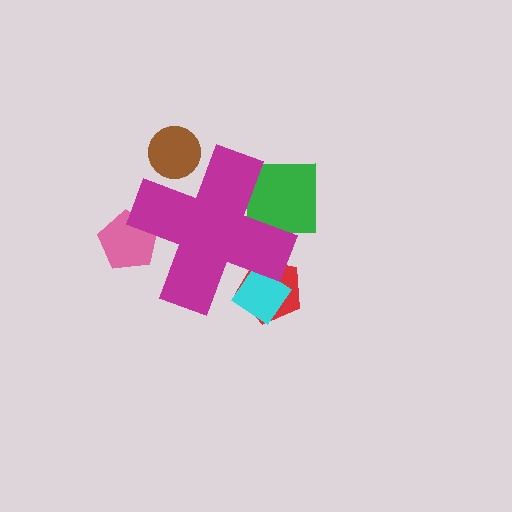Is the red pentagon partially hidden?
Yes, the red pentagon is partially hidden behind the magenta cross.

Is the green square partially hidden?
Yes, the green square is partially hidden behind the magenta cross.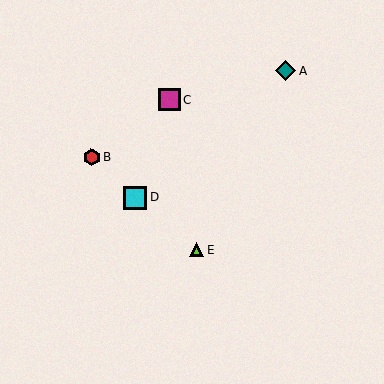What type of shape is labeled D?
Shape D is a cyan square.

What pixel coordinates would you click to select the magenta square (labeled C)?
Click at (169, 100) to select the magenta square C.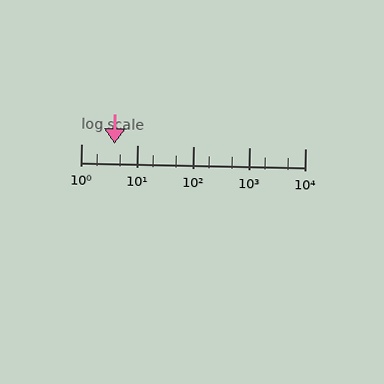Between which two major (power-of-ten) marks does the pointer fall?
The pointer is between 1 and 10.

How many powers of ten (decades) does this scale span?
The scale spans 4 decades, from 1 to 10000.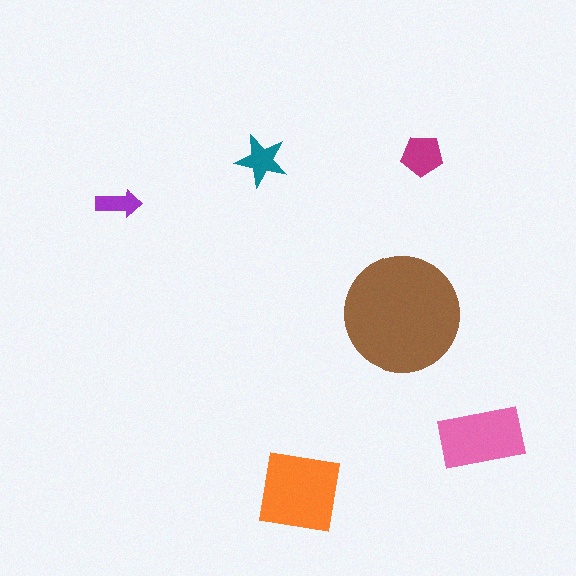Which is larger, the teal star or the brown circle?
The brown circle.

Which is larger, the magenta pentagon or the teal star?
The magenta pentagon.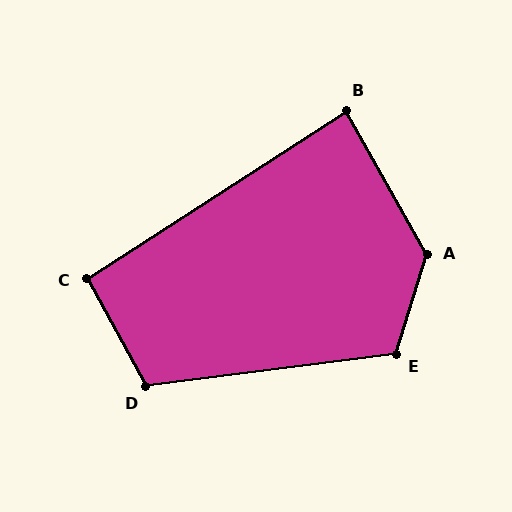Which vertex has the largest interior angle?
A, at approximately 133 degrees.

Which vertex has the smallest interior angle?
B, at approximately 87 degrees.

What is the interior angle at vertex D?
Approximately 111 degrees (obtuse).